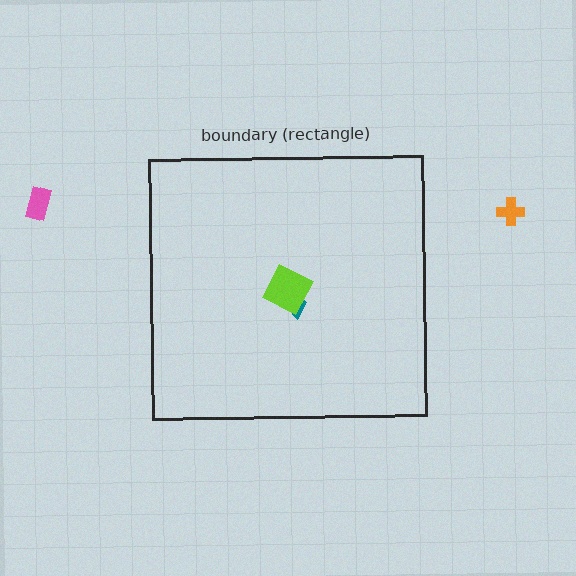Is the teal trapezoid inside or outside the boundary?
Inside.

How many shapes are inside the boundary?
2 inside, 2 outside.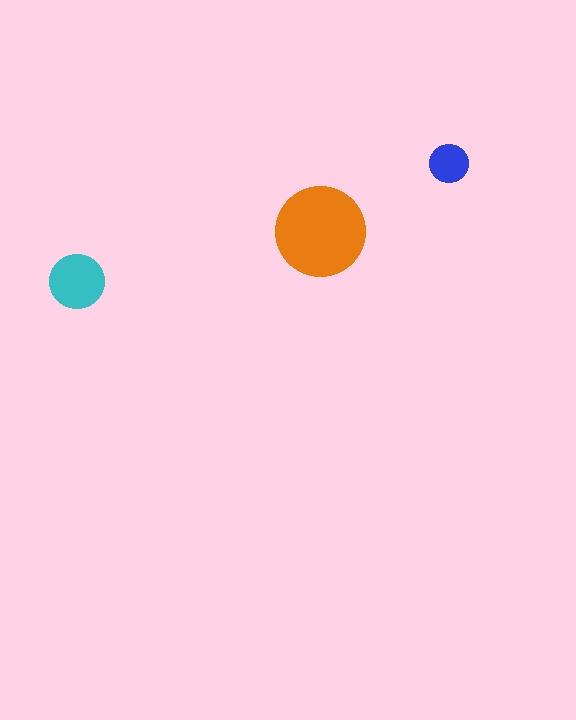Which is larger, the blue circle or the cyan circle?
The cyan one.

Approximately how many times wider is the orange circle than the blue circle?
About 2.5 times wider.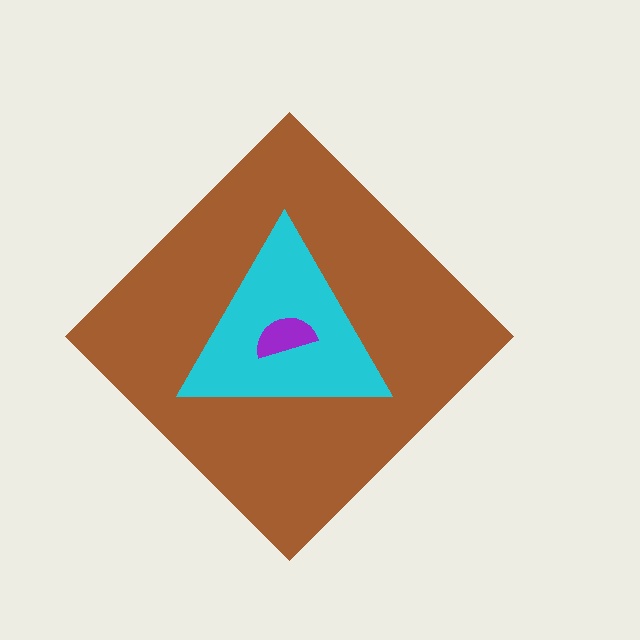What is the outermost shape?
The brown diamond.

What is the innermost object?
The purple semicircle.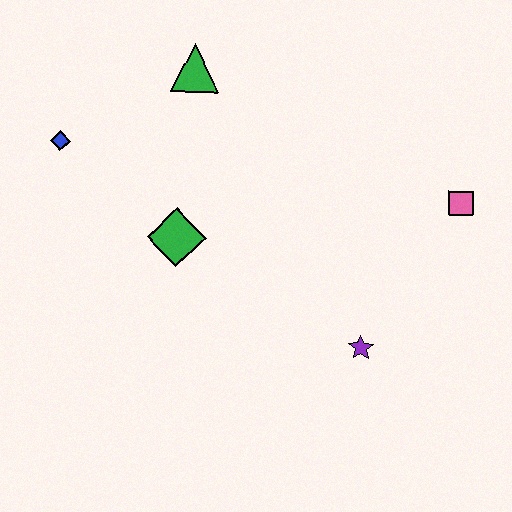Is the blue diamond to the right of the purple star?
No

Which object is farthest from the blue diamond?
The pink square is farthest from the blue diamond.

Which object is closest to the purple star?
The pink square is closest to the purple star.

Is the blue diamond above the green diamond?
Yes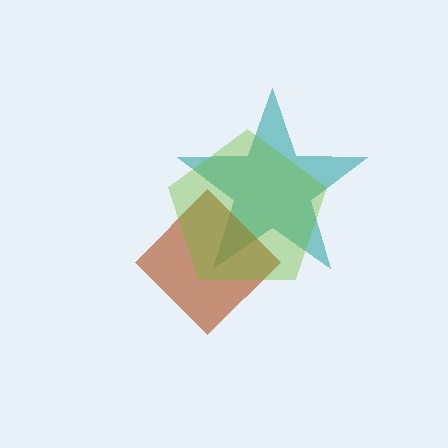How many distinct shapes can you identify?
There are 3 distinct shapes: a teal star, a brown diamond, a lime pentagon.